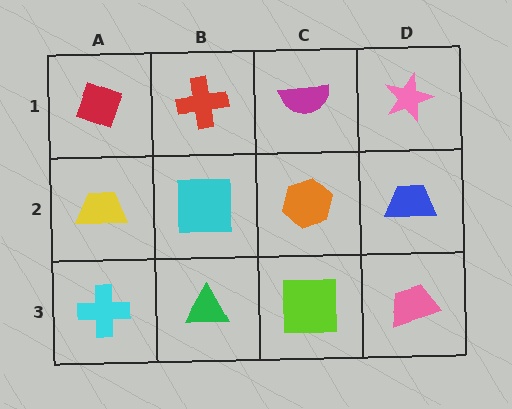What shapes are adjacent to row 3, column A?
A yellow trapezoid (row 2, column A), a green triangle (row 3, column B).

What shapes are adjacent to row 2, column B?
A red cross (row 1, column B), a green triangle (row 3, column B), a yellow trapezoid (row 2, column A), an orange hexagon (row 2, column C).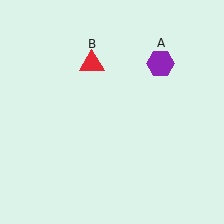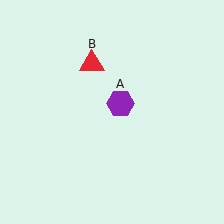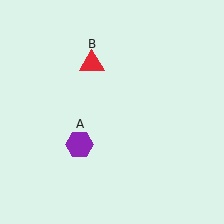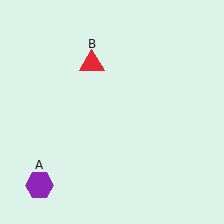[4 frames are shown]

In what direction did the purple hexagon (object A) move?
The purple hexagon (object A) moved down and to the left.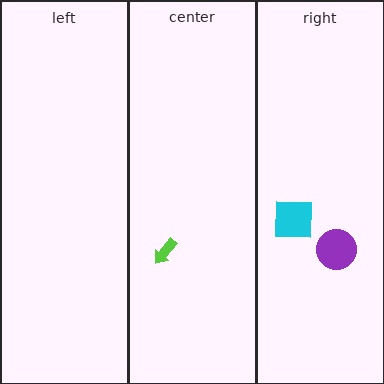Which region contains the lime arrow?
The center region.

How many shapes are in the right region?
2.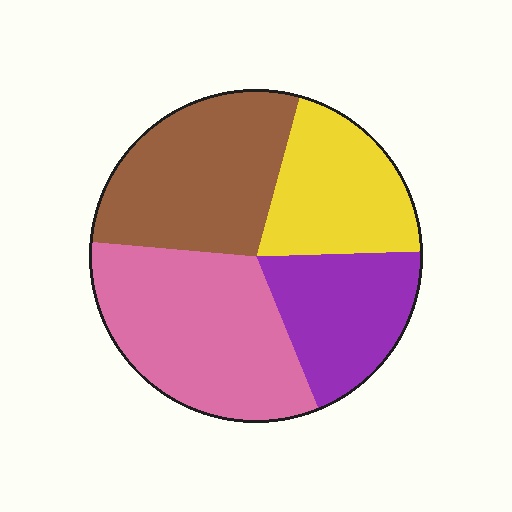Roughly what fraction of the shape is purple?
Purple covers roughly 20% of the shape.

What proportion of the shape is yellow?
Yellow takes up about one fifth (1/5) of the shape.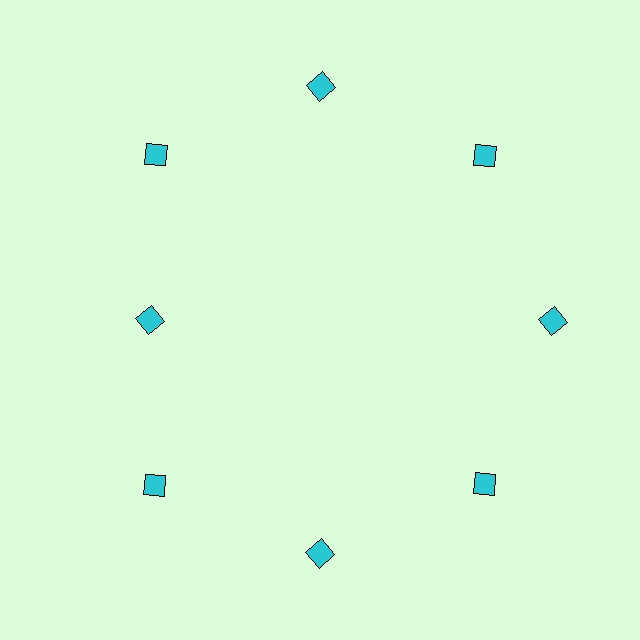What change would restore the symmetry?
The symmetry would be restored by moving it outward, back onto the ring so that all 8 squares sit at equal angles and equal distance from the center.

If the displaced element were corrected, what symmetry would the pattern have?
It would have 8-fold rotational symmetry — the pattern would map onto itself every 45 degrees.